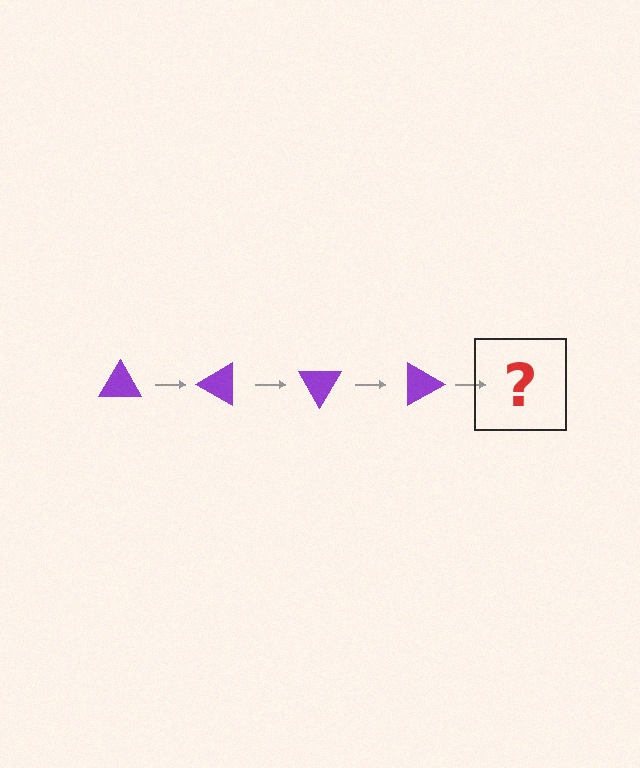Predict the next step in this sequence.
The next step is a purple triangle rotated 120 degrees.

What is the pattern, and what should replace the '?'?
The pattern is that the triangle rotates 30 degrees each step. The '?' should be a purple triangle rotated 120 degrees.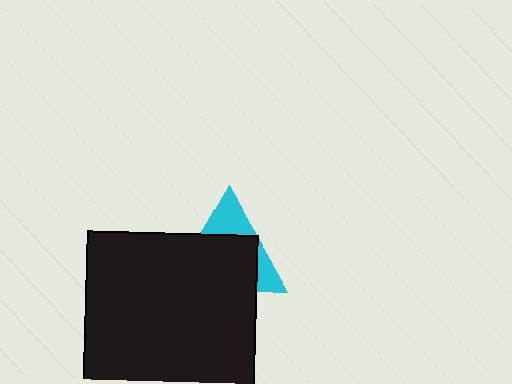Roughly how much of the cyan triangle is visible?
A small part of it is visible (roughly 35%).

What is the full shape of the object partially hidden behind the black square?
The partially hidden object is a cyan triangle.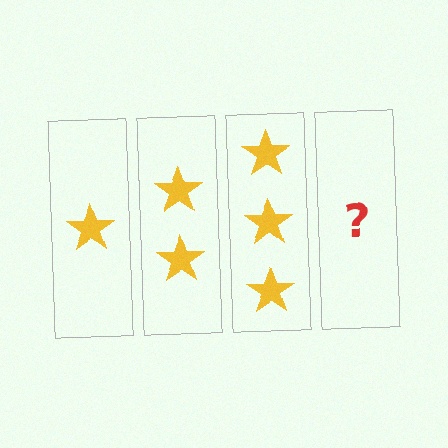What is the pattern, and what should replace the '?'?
The pattern is that each step adds one more star. The '?' should be 4 stars.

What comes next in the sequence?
The next element should be 4 stars.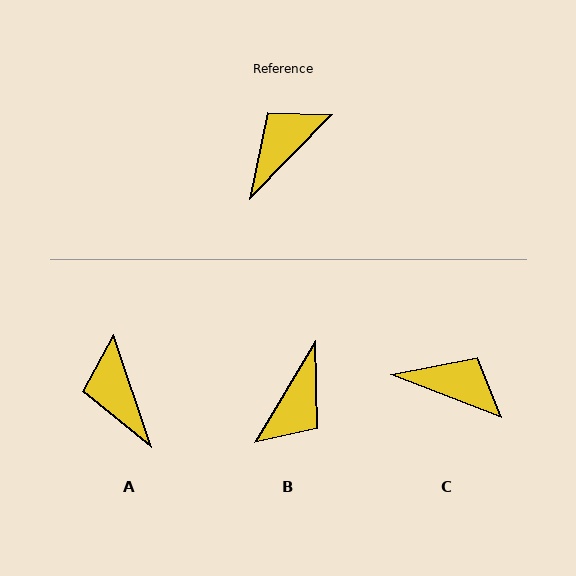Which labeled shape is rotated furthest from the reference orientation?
B, about 167 degrees away.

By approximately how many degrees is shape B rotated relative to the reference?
Approximately 167 degrees clockwise.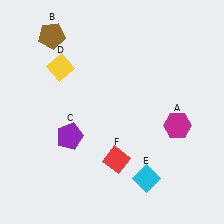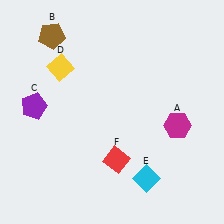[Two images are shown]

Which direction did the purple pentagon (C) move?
The purple pentagon (C) moved left.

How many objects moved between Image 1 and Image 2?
1 object moved between the two images.